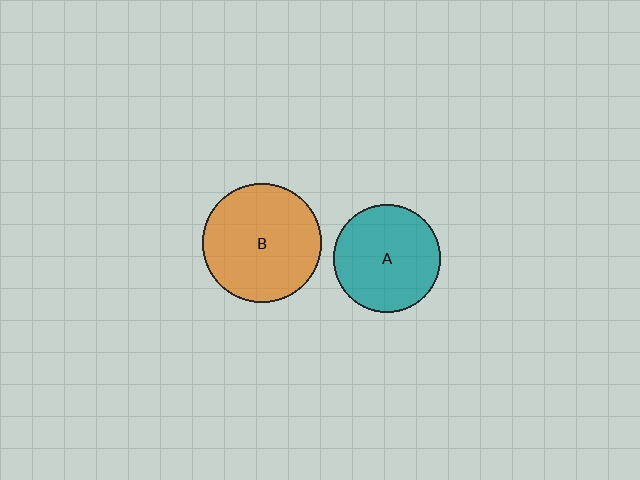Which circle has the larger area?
Circle B (orange).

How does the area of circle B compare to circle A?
Approximately 1.2 times.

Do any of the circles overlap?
No, none of the circles overlap.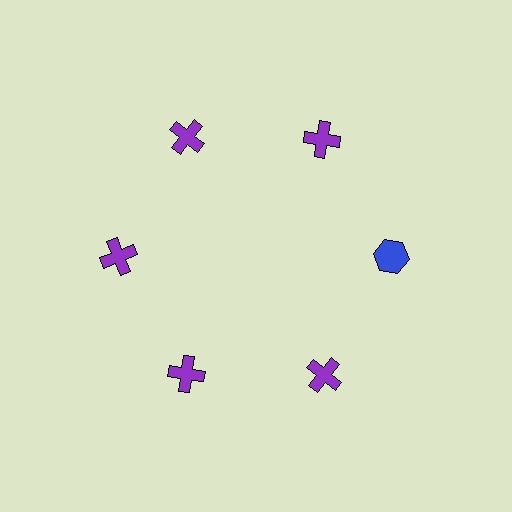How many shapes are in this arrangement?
There are 6 shapes arranged in a ring pattern.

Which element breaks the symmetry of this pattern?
The blue hexagon at roughly the 3 o'clock position breaks the symmetry. All other shapes are purple crosses.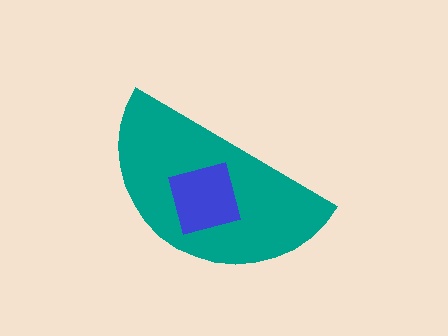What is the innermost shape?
The blue square.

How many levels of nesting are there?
2.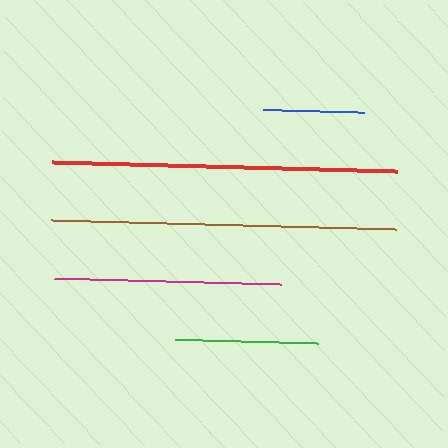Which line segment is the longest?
The red line is the longest at approximately 346 pixels.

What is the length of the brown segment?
The brown segment is approximately 345 pixels long.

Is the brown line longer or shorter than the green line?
The brown line is longer than the green line.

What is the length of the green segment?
The green segment is approximately 143 pixels long.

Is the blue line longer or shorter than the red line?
The red line is longer than the blue line.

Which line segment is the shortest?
The blue line is the shortest at approximately 101 pixels.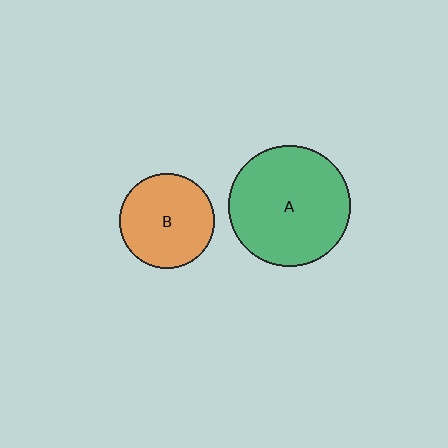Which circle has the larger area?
Circle A (green).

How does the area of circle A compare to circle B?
Approximately 1.6 times.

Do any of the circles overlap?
No, none of the circles overlap.